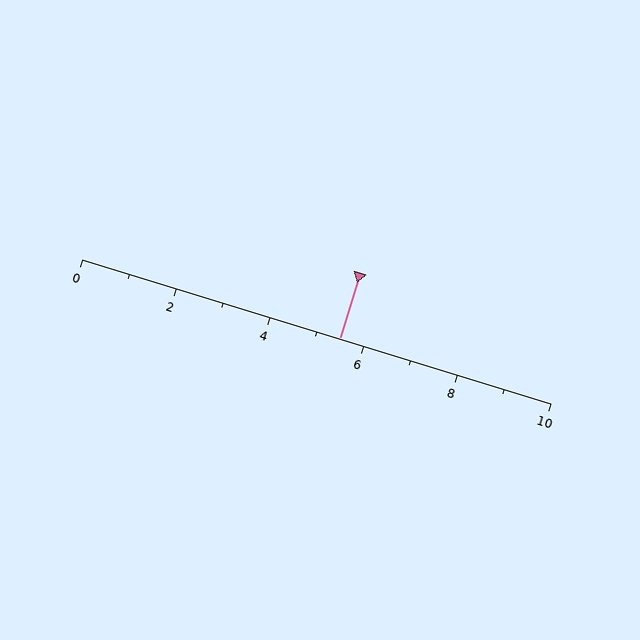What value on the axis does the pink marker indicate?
The marker indicates approximately 5.5.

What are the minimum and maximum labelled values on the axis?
The axis runs from 0 to 10.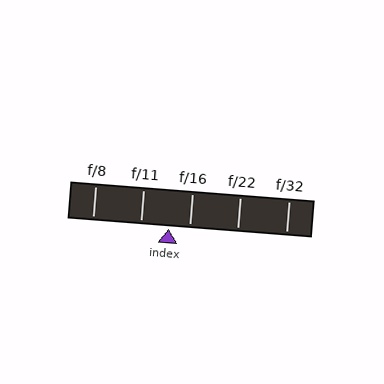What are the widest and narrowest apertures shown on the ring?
The widest aperture shown is f/8 and the narrowest is f/32.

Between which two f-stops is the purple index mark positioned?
The index mark is between f/11 and f/16.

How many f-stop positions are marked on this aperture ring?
There are 5 f-stop positions marked.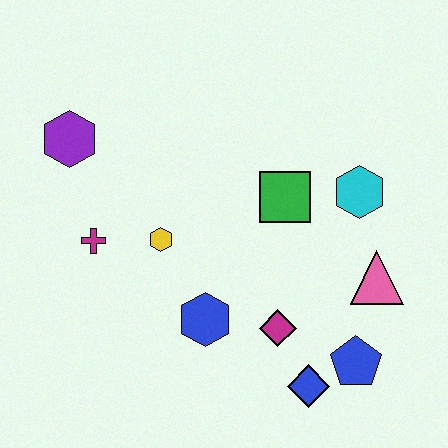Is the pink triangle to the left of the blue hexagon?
No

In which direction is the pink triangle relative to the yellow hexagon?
The pink triangle is to the right of the yellow hexagon.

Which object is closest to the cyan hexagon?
The green square is closest to the cyan hexagon.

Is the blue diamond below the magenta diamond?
Yes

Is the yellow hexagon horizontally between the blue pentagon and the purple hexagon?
Yes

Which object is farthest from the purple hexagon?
The blue pentagon is farthest from the purple hexagon.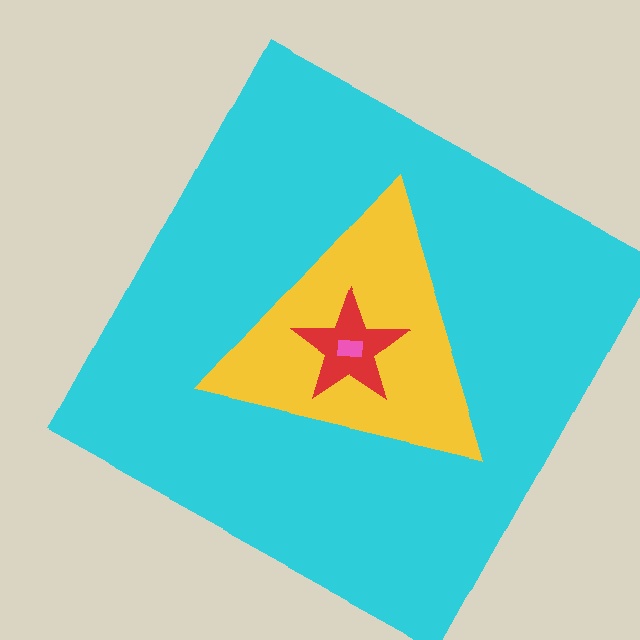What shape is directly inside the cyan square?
The yellow triangle.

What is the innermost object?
The pink rectangle.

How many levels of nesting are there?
4.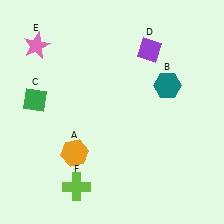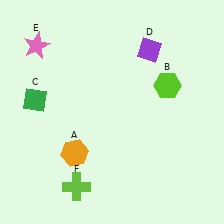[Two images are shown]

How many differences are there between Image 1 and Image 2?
There is 1 difference between the two images.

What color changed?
The hexagon (B) changed from teal in Image 1 to lime in Image 2.